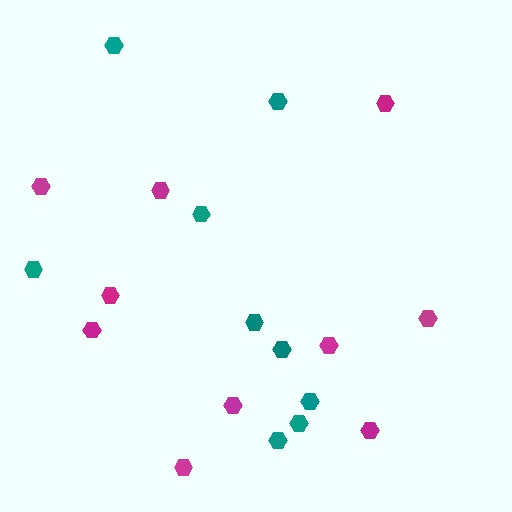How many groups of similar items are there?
There are 2 groups: one group of teal hexagons (9) and one group of magenta hexagons (10).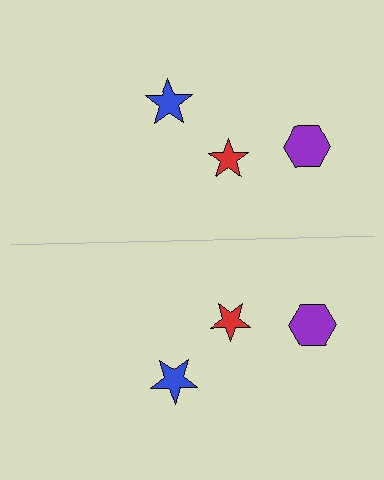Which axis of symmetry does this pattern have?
The pattern has a horizontal axis of symmetry running through the center of the image.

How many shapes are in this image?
There are 6 shapes in this image.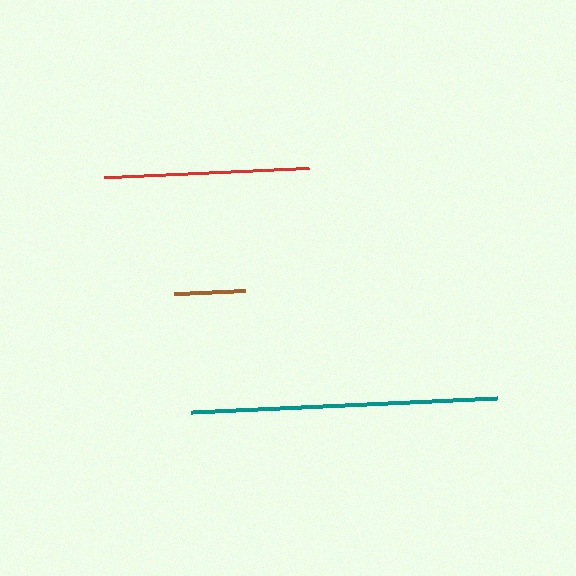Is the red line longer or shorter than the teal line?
The teal line is longer than the red line.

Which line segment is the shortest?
The brown line is the shortest at approximately 71 pixels.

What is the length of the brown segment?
The brown segment is approximately 71 pixels long.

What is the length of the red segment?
The red segment is approximately 204 pixels long.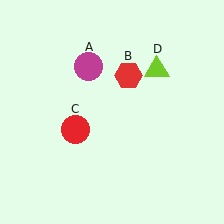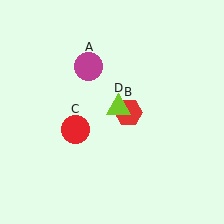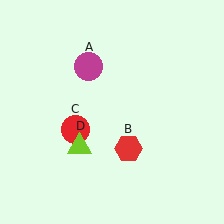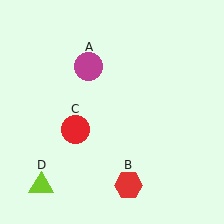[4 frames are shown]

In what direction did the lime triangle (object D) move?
The lime triangle (object D) moved down and to the left.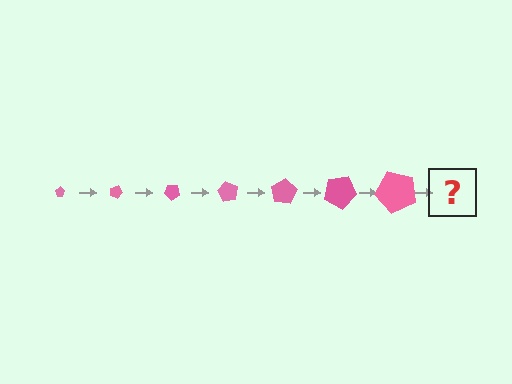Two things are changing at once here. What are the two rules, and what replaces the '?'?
The two rules are that the pentagon grows larger each step and it rotates 20 degrees each step. The '?' should be a pentagon, larger than the previous one and rotated 140 degrees from the start.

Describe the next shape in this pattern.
It should be a pentagon, larger than the previous one and rotated 140 degrees from the start.